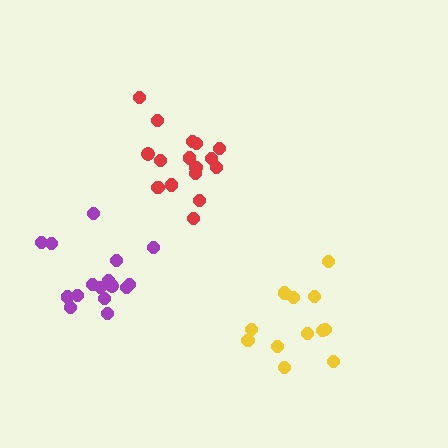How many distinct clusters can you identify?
There are 3 distinct clusters.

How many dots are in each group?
Group 1: 16 dots, Group 2: 12 dots, Group 3: 16 dots (44 total).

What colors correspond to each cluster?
The clusters are colored: red, yellow, purple.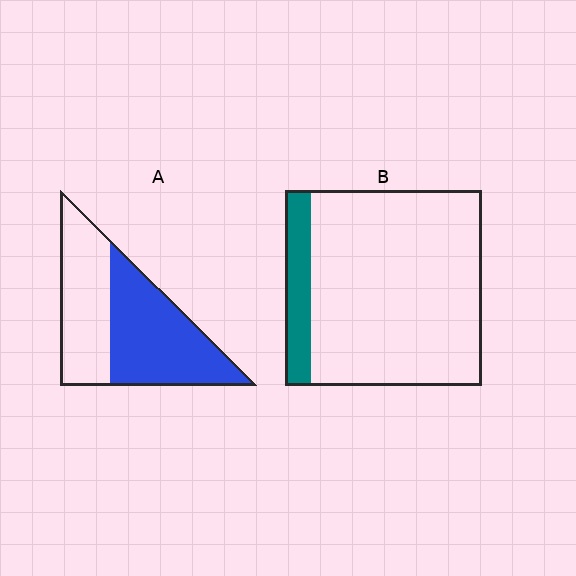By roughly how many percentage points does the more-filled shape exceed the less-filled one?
By roughly 45 percentage points (A over B).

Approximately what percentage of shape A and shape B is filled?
A is approximately 55% and B is approximately 15%.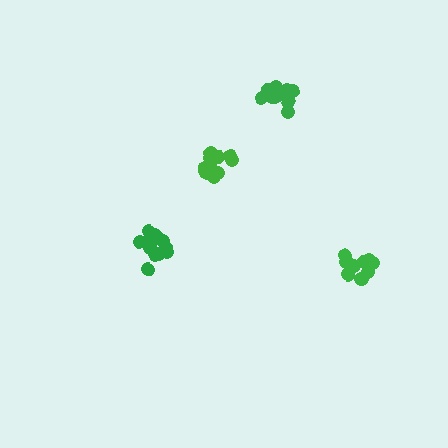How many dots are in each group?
Group 1: 12 dots, Group 2: 12 dots, Group 3: 13 dots, Group 4: 11 dots (48 total).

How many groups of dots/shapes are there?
There are 4 groups.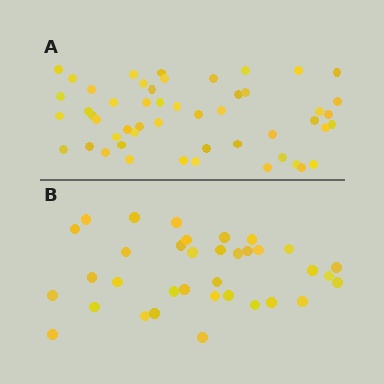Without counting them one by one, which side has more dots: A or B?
Region A (the top region) has more dots.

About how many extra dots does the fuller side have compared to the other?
Region A has approximately 15 more dots than region B.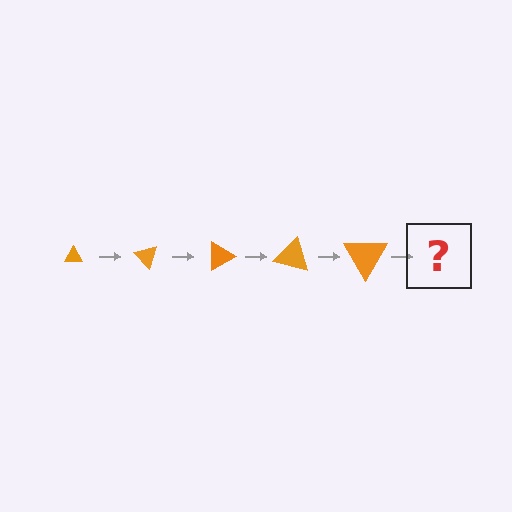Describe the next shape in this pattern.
It should be a triangle, larger than the previous one and rotated 225 degrees from the start.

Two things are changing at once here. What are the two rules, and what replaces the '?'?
The two rules are that the triangle grows larger each step and it rotates 45 degrees each step. The '?' should be a triangle, larger than the previous one and rotated 225 degrees from the start.